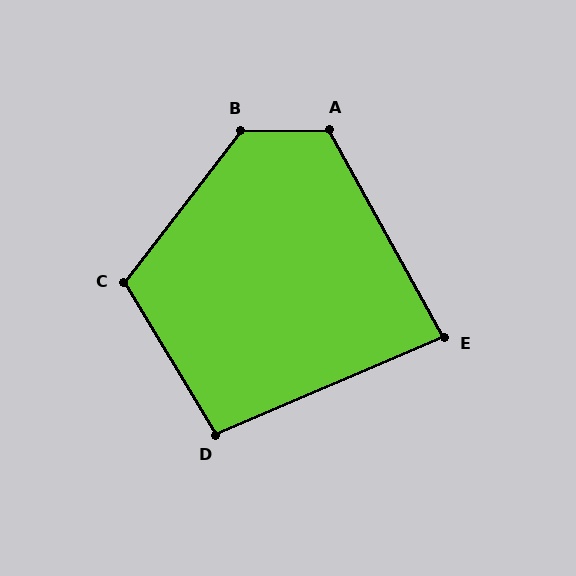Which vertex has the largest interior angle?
B, at approximately 129 degrees.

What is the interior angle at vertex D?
Approximately 98 degrees (obtuse).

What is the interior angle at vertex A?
Approximately 118 degrees (obtuse).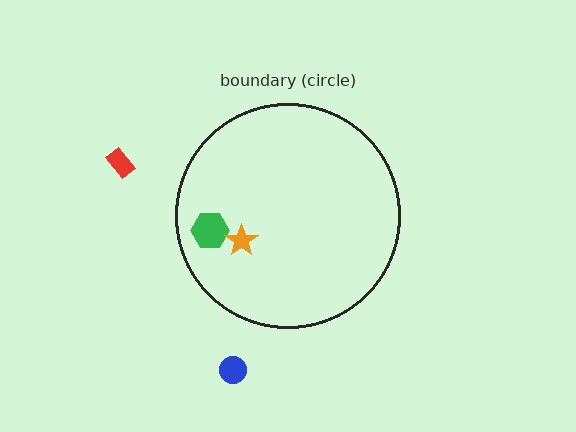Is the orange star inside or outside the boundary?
Inside.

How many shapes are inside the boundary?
2 inside, 2 outside.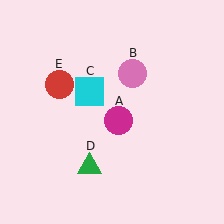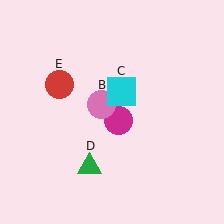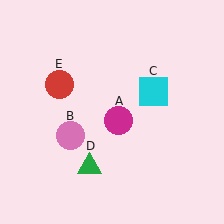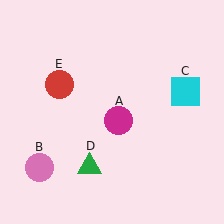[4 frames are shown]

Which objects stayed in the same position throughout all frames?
Magenta circle (object A) and green triangle (object D) and red circle (object E) remained stationary.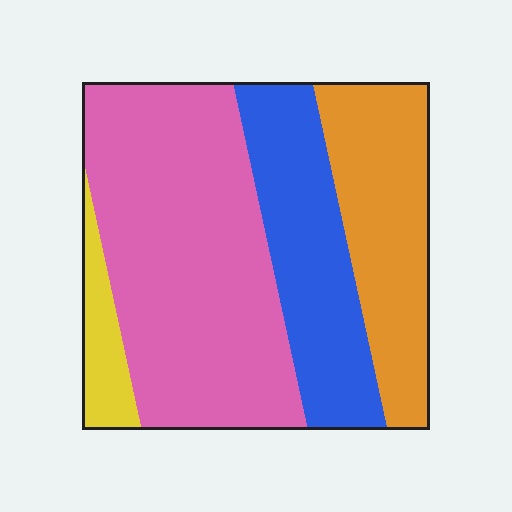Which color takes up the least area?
Yellow, at roughly 5%.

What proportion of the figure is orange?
Orange covers roughly 25% of the figure.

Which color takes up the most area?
Pink, at roughly 45%.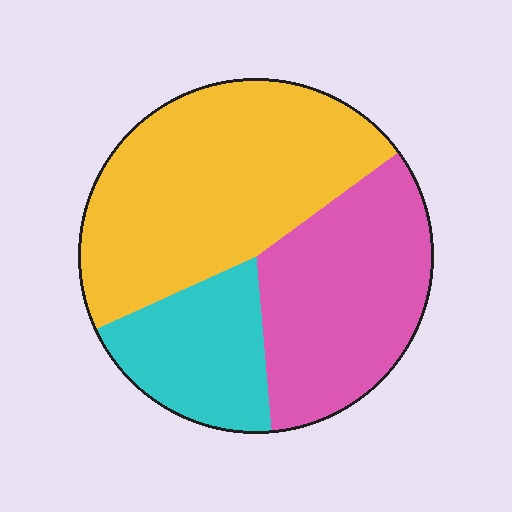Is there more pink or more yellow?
Yellow.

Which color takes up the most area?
Yellow, at roughly 45%.